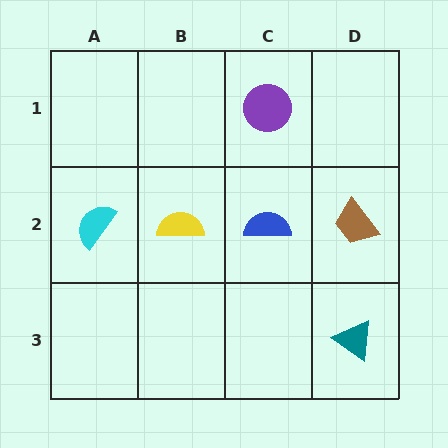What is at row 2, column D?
A brown trapezoid.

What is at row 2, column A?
A cyan semicircle.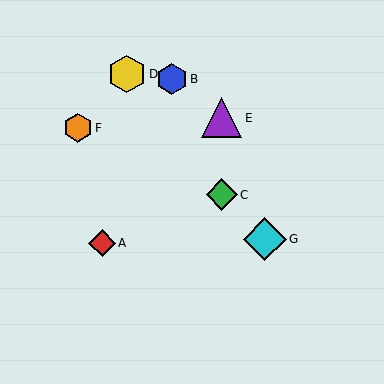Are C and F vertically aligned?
No, C is at x≈222 and F is at x≈78.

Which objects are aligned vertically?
Objects C, E are aligned vertically.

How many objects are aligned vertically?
2 objects (C, E) are aligned vertically.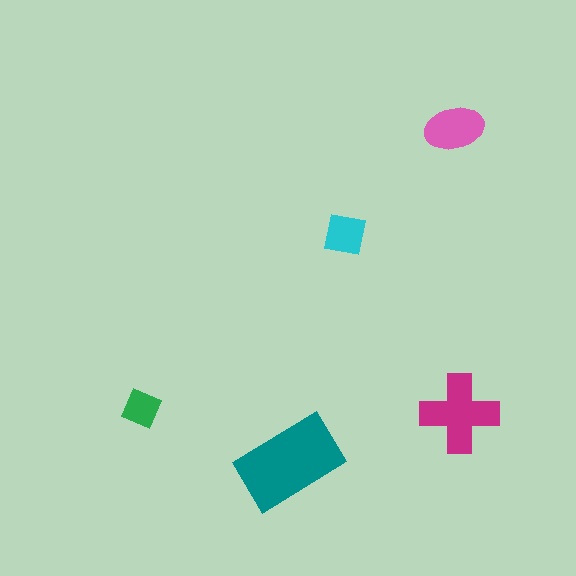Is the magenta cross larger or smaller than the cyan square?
Larger.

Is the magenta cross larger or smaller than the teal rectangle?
Smaller.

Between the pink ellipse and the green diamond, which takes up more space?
The pink ellipse.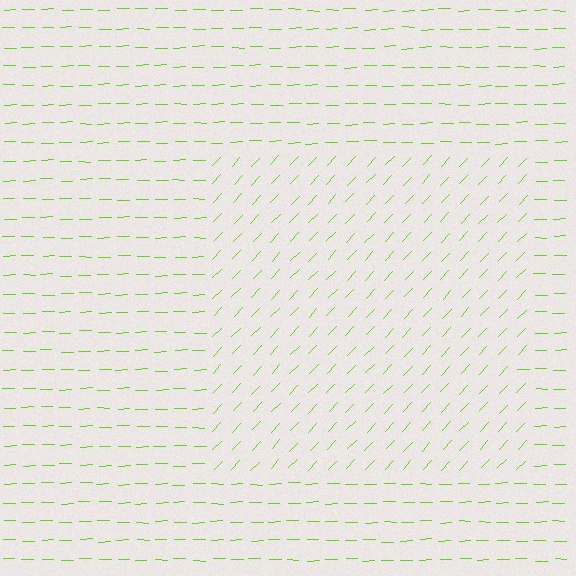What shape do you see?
I see a rectangle.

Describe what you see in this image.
The image is filled with small lime line segments. A rectangle region in the image has lines oriented differently from the surrounding lines, creating a visible texture boundary.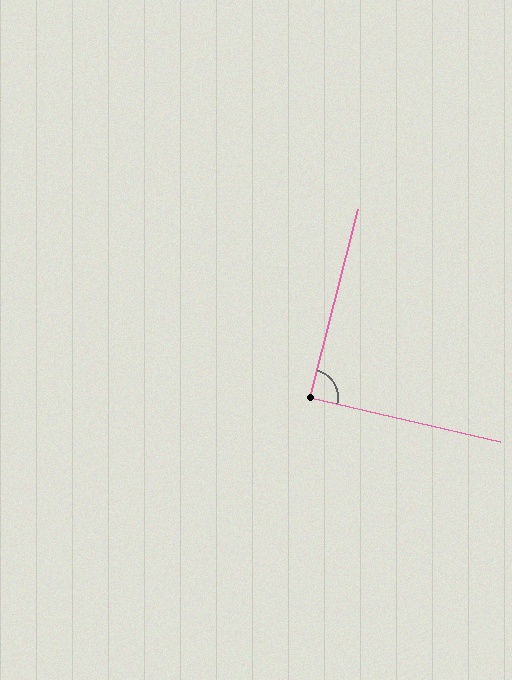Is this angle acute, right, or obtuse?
It is approximately a right angle.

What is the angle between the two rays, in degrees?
Approximately 89 degrees.